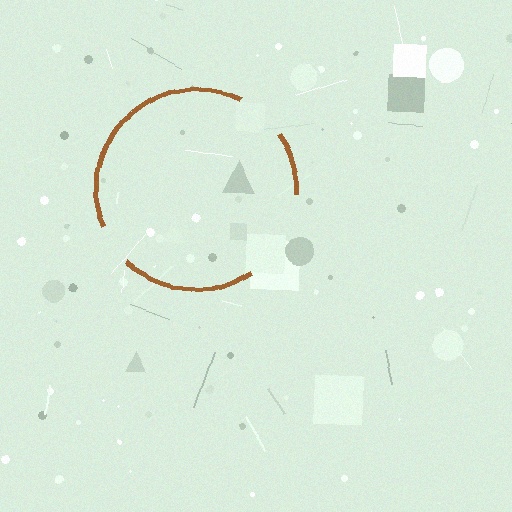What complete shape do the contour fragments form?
The contour fragments form a circle.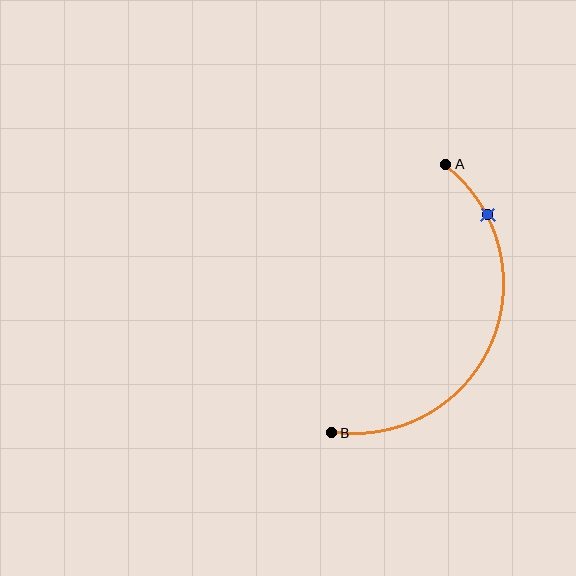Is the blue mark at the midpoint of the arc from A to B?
No. The blue mark lies on the arc but is closer to endpoint A. The arc midpoint would be at the point on the curve equidistant along the arc from both A and B.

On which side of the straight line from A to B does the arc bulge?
The arc bulges to the right of the straight line connecting A and B.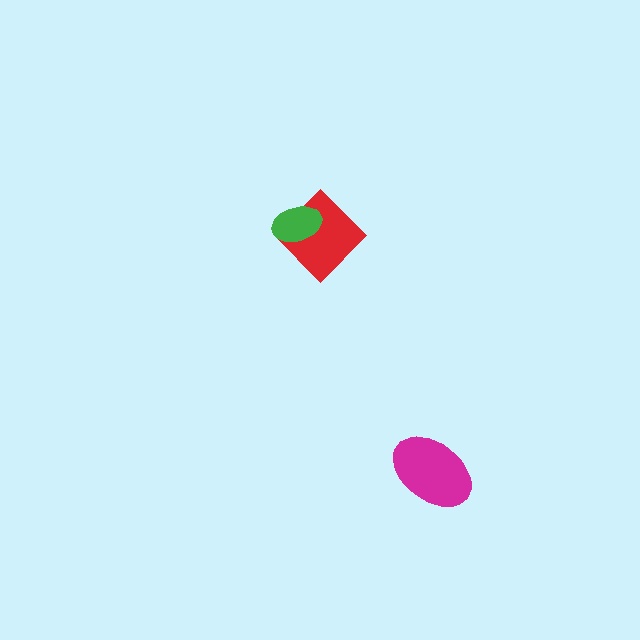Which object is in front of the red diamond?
The green ellipse is in front of the red diamond.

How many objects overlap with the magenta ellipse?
0 objects overlap with the magenta ellipse.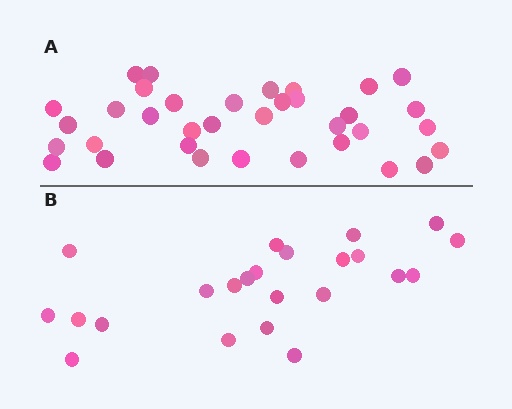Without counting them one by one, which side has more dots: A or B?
Region A (the top region) has more dots.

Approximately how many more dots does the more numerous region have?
Region A has roughly 12 or so more dots than region B.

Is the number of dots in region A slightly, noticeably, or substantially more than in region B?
Region A has substantially more. The ratio is roughly 1.5 to 1.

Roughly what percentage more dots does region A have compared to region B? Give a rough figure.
About 50% more.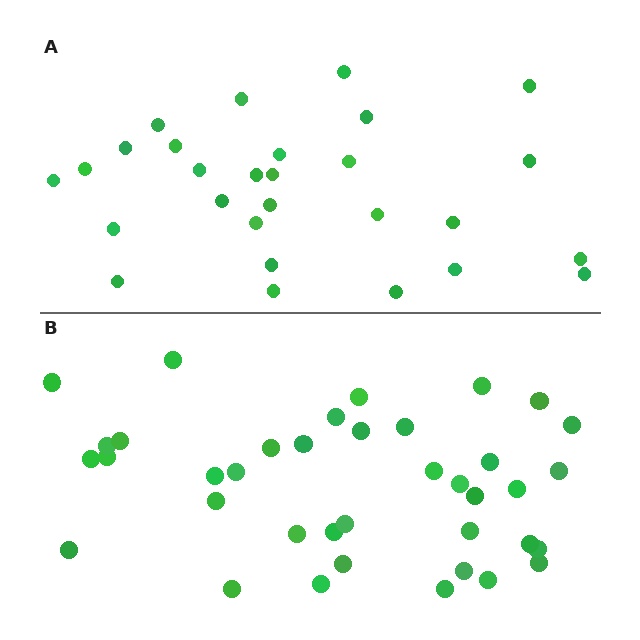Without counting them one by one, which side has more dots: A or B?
Region B (the bottom region) has more dots.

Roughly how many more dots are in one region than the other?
Region B has roughly 10 or so more dots than region A.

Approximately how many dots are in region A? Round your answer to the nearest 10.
About 30 dots. (The exact count is 28, which rounds to 30.)